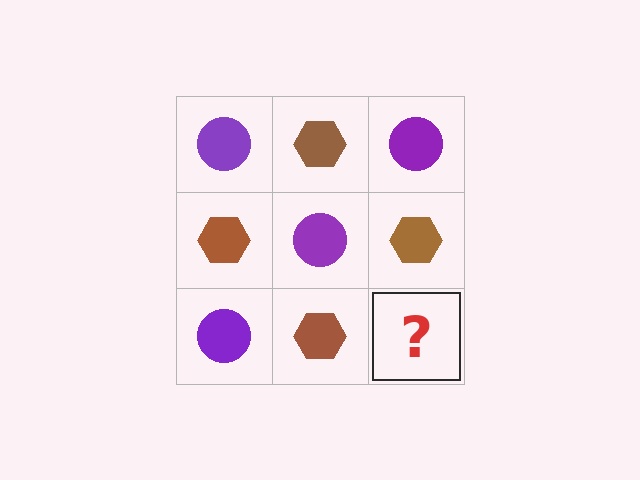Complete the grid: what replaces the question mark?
The question mark should be replaced with a purple circle.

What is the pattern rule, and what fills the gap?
The rule is that it alternates purple circle and brown hexagon in a checkerboard pattern. The gap should be filled with a purple circle.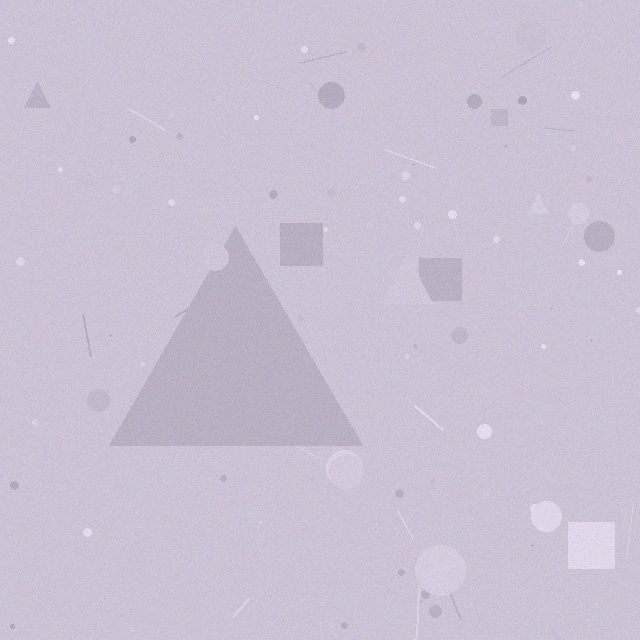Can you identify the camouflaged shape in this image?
The camouflaged shape is a triangle.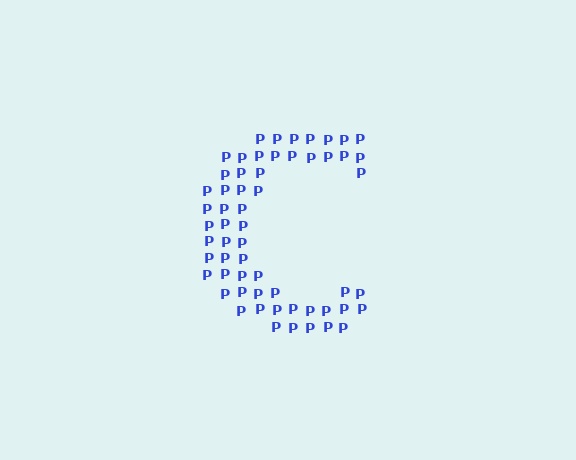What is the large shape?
The large shape is the letter C.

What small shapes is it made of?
It is made of small letter P's.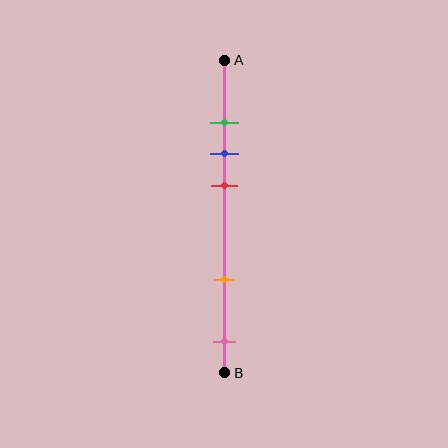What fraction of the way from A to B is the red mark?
The red mark is approximately 40% (0.4) of the way from A to B.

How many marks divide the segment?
There are 5 marks dividing the segment.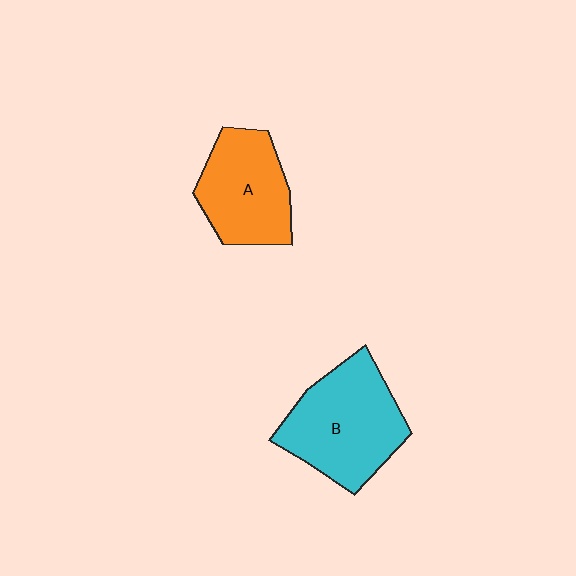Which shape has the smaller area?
Shape A (orange).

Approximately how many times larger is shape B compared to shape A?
Approximately 1.3 times.